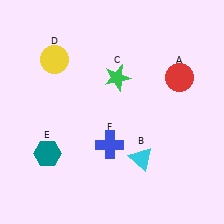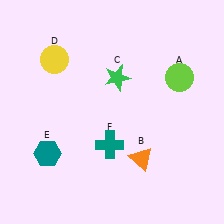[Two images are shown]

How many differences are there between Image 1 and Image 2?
There are 3 differences between the two images.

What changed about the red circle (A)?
In Image 1, A is red. In Image 2, it changed to lime.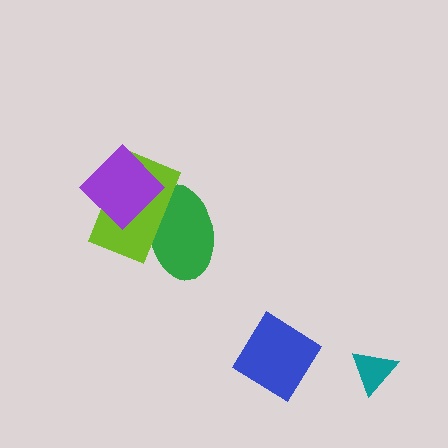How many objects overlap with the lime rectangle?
2 objects overlap with the lime rectangle.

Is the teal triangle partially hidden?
No, no other shape covers it.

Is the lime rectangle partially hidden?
Yes, it is partially covered by another shape.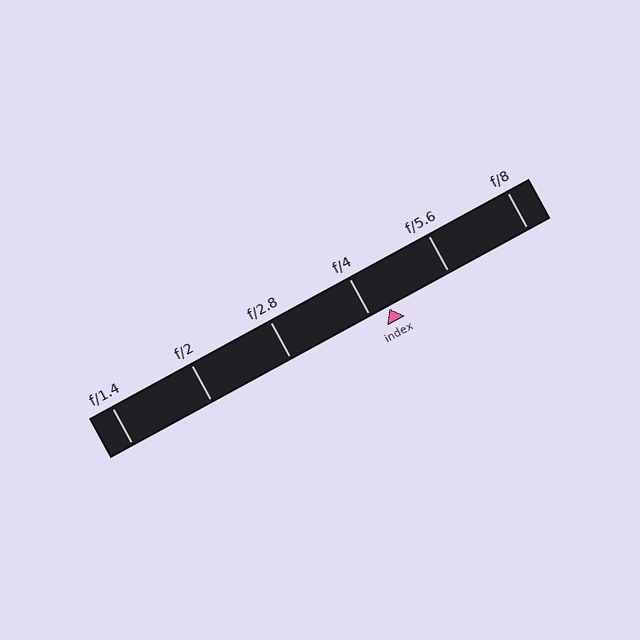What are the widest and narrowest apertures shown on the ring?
The widest aperture shown is f/1.4 and the narrowest is f/8.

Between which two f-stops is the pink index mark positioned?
The index mark is between f/4 and f/5.6.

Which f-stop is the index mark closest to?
The index mark is closest to f/4.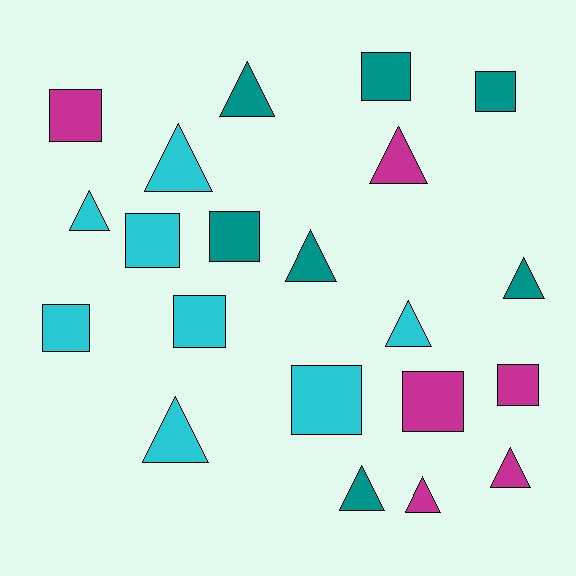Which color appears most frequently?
Cyan, with 8 objects.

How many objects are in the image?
There are 21 objects.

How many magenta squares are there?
There are 3 magenta squares.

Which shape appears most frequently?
Triangle, with 11 objects.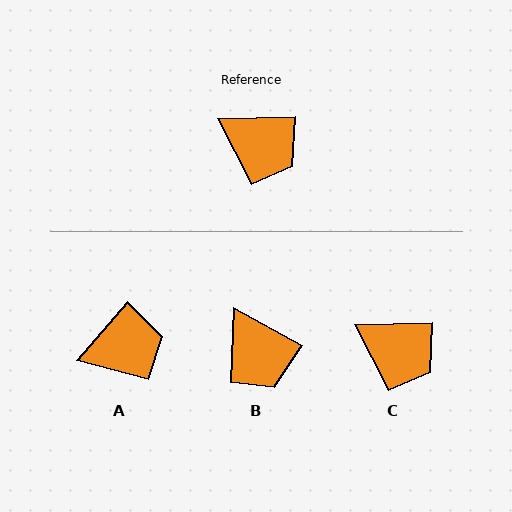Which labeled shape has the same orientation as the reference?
C.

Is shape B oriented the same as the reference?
No, it is off by about 30 degrees.